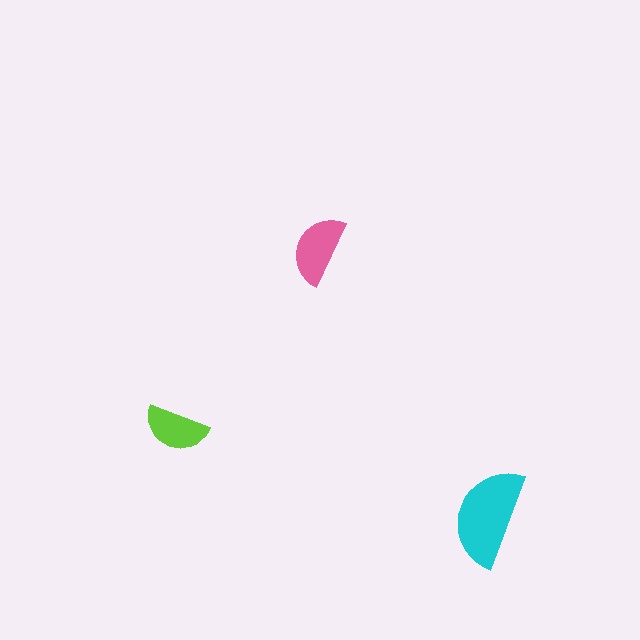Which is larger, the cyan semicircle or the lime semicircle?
The cyan one.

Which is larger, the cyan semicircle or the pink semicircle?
The cyan one.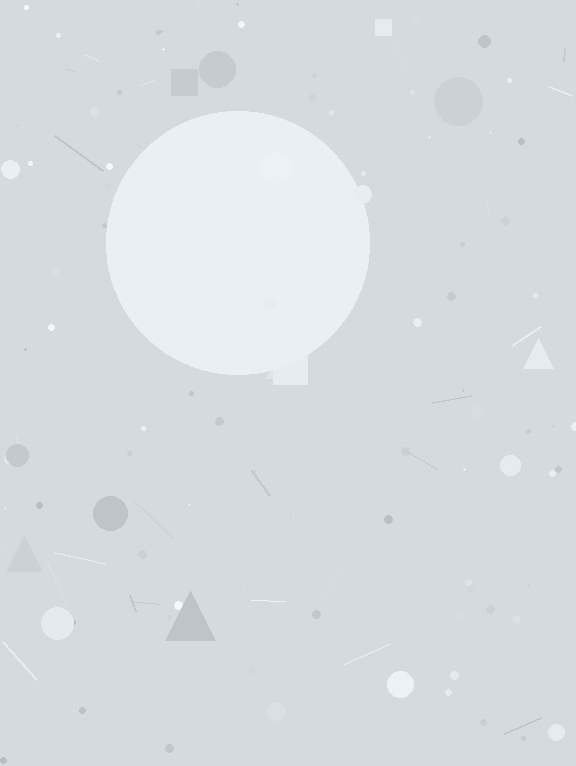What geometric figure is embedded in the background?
A circle is embedded in the background.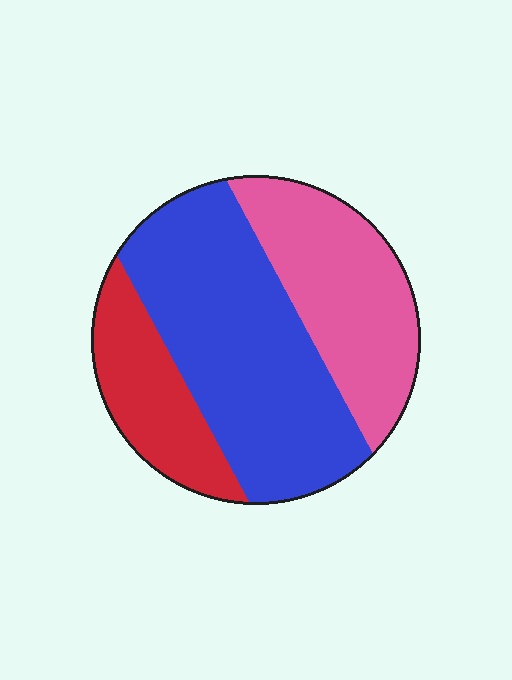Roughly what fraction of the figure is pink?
Pink takes up about one third (1/3) of the figure.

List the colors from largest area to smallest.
From largest to smallest: blue, pink, red.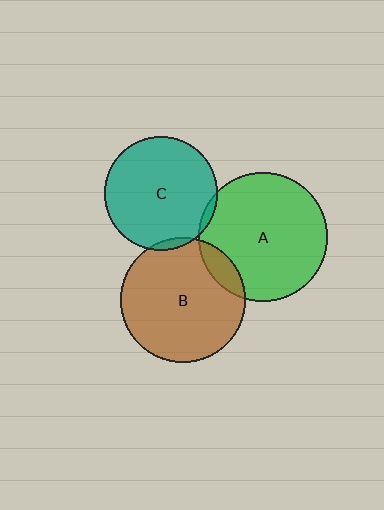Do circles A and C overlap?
Yes.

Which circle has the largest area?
Circle A (green).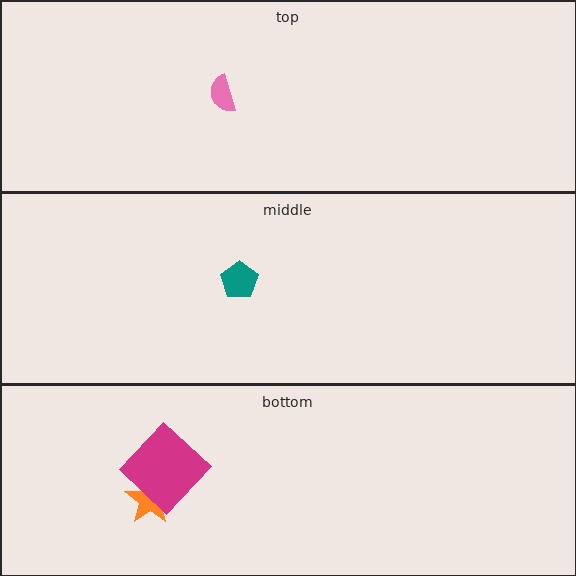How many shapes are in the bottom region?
2.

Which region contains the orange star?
The bottom region.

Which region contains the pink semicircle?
The top region.